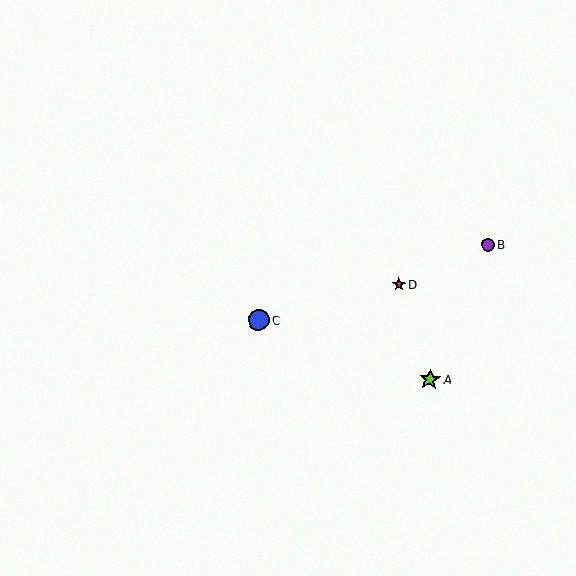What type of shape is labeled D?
Shape D is a red star.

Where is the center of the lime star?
The center of the lime star is at (430, 380).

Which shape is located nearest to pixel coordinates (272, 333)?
The blue circle (labeled C) at (259, 320) is nearest to that location.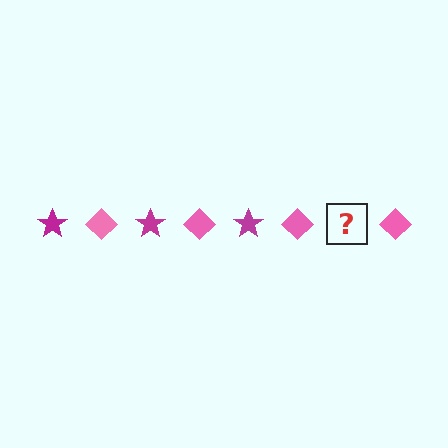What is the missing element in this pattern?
The missing element is a magenta star.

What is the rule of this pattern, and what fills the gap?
The rule is that the pattern alternates between magenta star and pink diamond. The gap should be filled with a magenta star.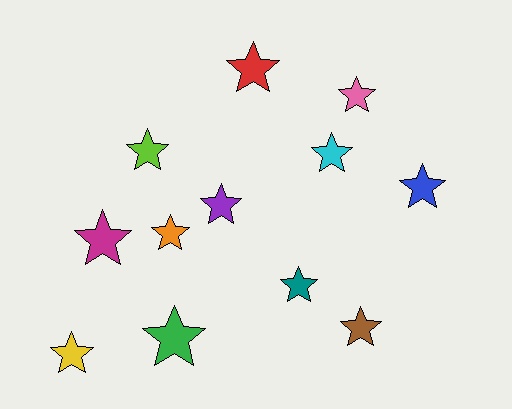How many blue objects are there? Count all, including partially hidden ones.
There is 1 blue object.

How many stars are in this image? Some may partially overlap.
There are 12 stars.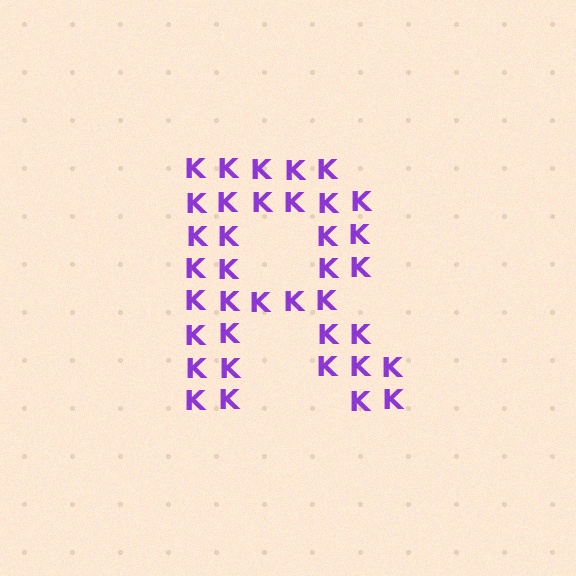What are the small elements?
The small elements are letter K's.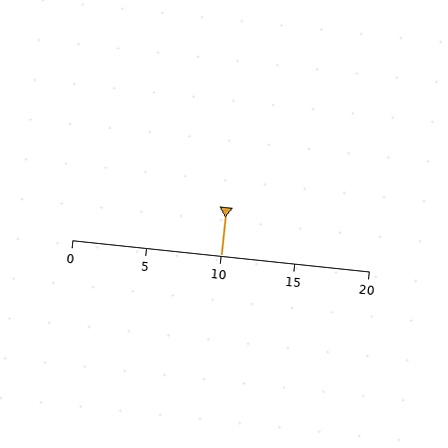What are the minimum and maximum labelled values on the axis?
The axis runs from 0 to 20.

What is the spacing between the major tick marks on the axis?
The major ticks are spaced 5 apart.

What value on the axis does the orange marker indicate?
The marker indicates approximately 10.